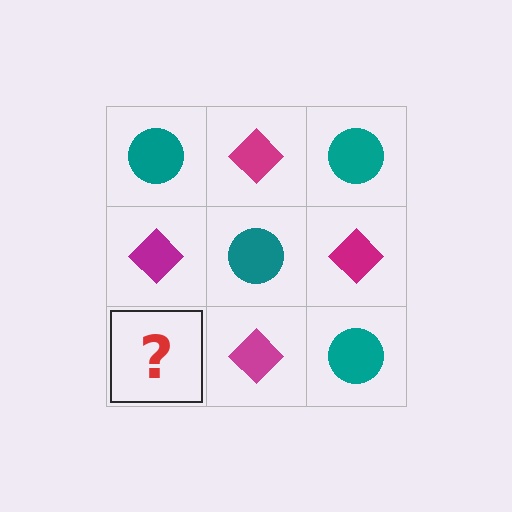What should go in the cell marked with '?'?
The missing cell should contain a teal circle.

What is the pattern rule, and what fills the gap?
The rule is that it alternates teal circle and magenta diamond in a checkerboard pattern. The gap should be filled with a teal circle.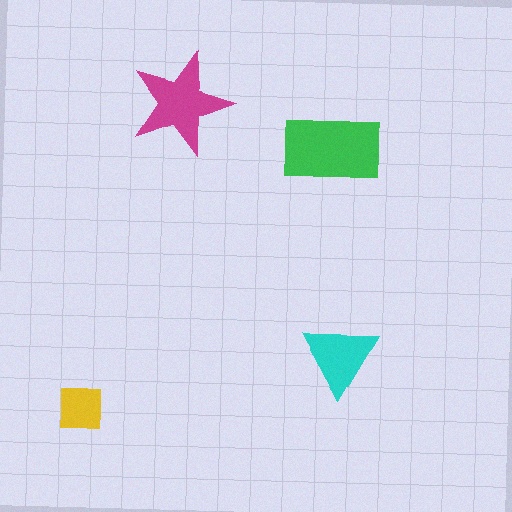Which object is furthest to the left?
The yellow square is leftmost.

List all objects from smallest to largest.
The yellow square, the cyan triangle, the magenta star, the green rectangle.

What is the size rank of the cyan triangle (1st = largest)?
3rd.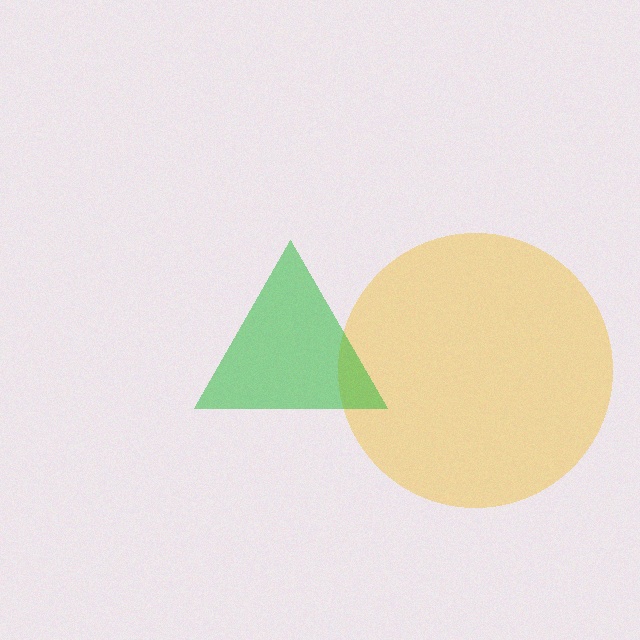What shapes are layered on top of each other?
The layered shapes are: a yellow circle, a green triangle.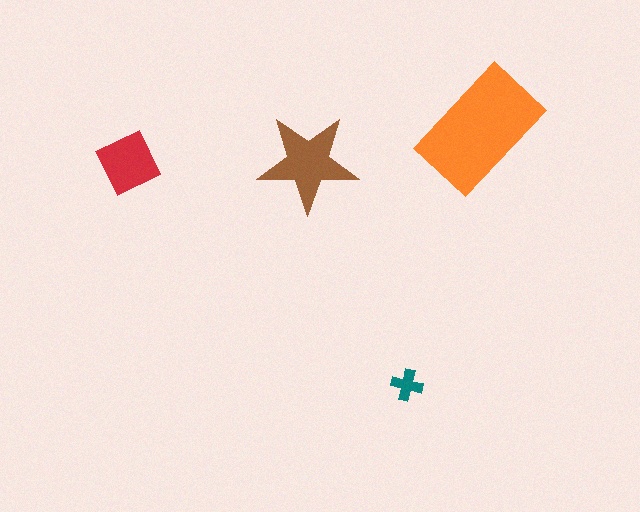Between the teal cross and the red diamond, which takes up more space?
The red diamond.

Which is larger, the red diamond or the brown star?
The brown star.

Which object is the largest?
The orange rectangle.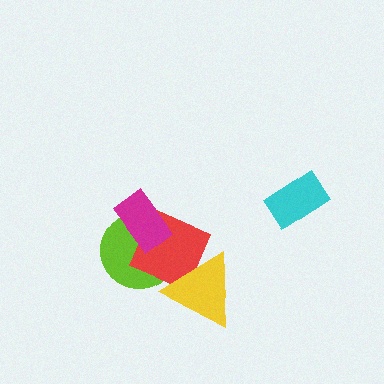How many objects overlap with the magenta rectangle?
2 objects overlap with the magenta rectangle.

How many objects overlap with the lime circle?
2 objects overlap with the lime circle.